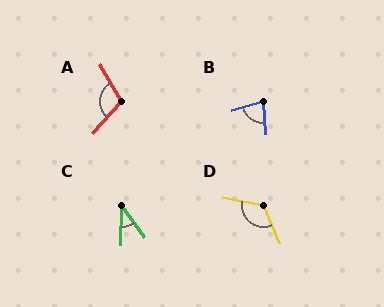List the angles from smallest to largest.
C (37°), B (79°), A (108°), D (125°).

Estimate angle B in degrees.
Approximately 79 degrees.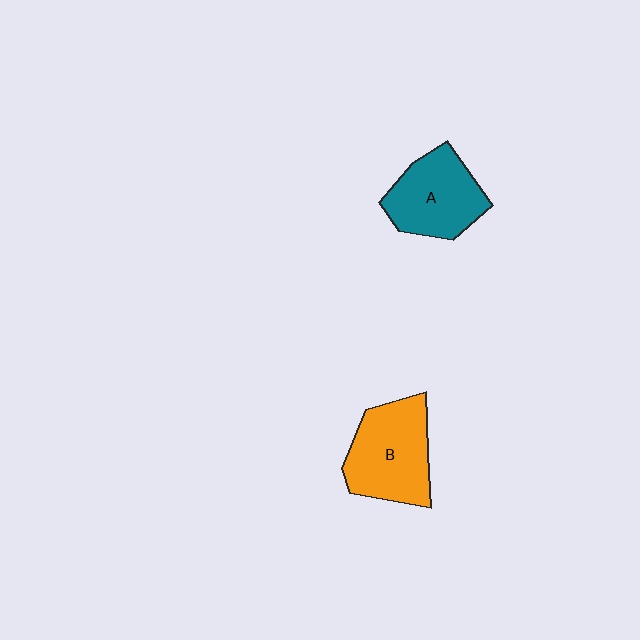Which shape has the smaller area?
Shape A (teal).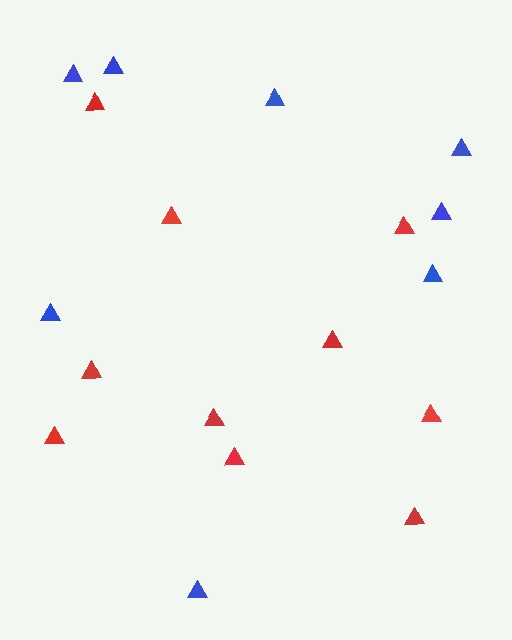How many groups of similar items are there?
There are 2 groups: one group of blue triangles (8) and one group of red triangles (10).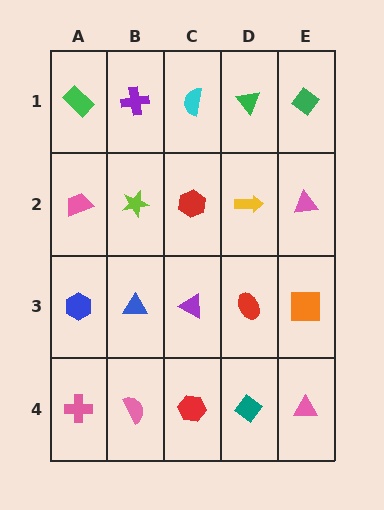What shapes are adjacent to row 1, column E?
A pink triangle (row 2, column E), a green triangle (row 1, column D).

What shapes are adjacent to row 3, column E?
A pink triangle (row 2, column E), a pink triangle (row 4, column E), a red ellipse (row 3, column D).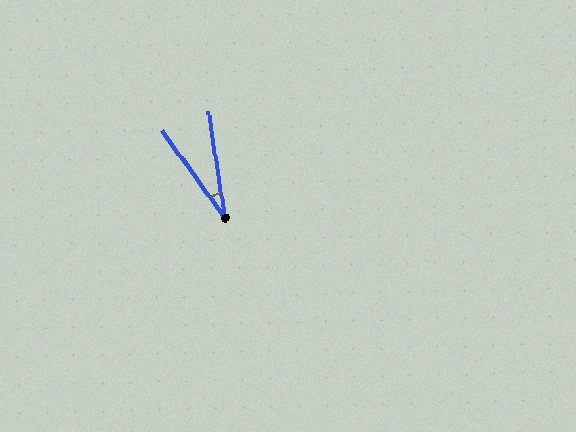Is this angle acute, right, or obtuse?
It is acute.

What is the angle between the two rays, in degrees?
Approximately 27 degrees.